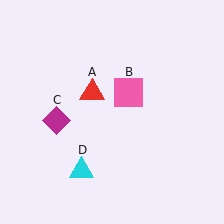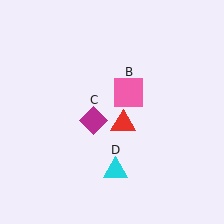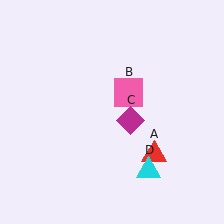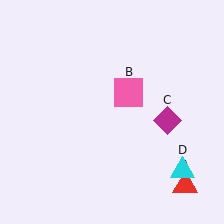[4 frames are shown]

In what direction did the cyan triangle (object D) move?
The cyan triangle (object D) moved right.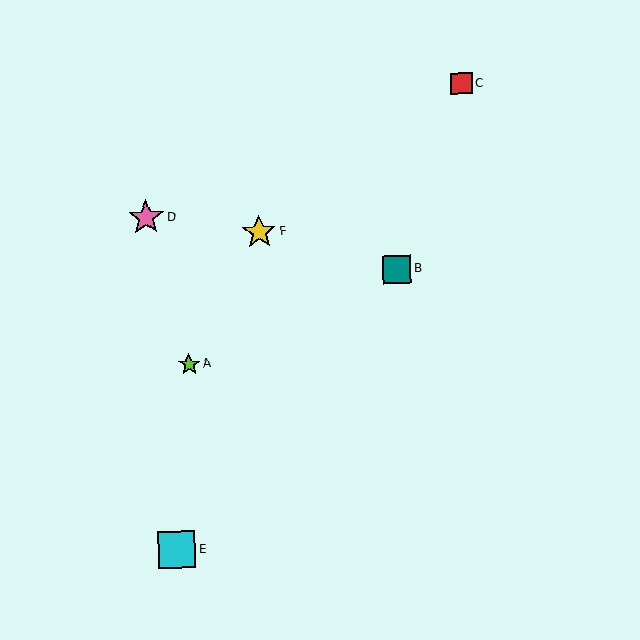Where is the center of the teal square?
The center of the teal square is at (397, 269).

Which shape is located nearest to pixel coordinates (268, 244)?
The yellow star (labeled F) at (259, 232) is nearest to that location.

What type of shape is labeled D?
Shape D is a pink star.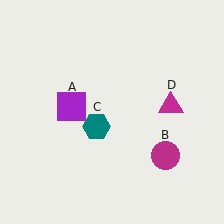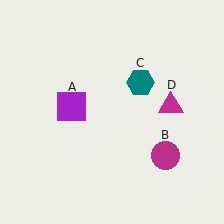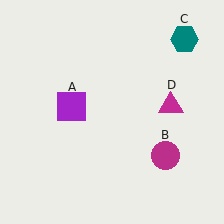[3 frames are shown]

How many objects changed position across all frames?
1 object changed position: teal hexagon (object C).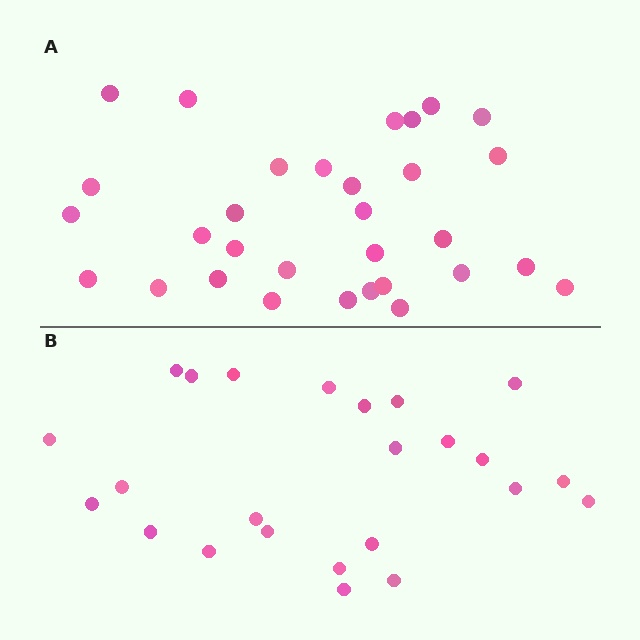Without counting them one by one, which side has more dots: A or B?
Region A (the top region) has more dots.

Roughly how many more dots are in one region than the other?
Region A has roughly 8 or so more dots than region B.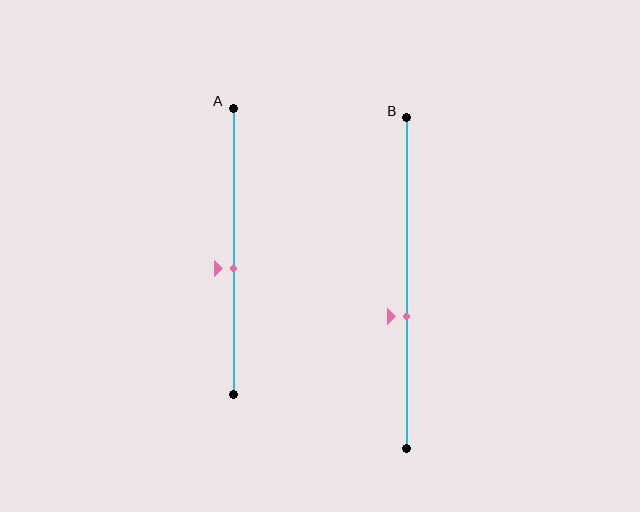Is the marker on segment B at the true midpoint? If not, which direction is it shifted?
No, the marker on segment B is shifted downward by about 10% of the segment length.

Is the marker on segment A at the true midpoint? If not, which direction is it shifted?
No, the marker on segment A is shifted downward by about 6% of the segment length.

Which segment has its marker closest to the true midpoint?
Segment A has its marker closest to the true midpoint.